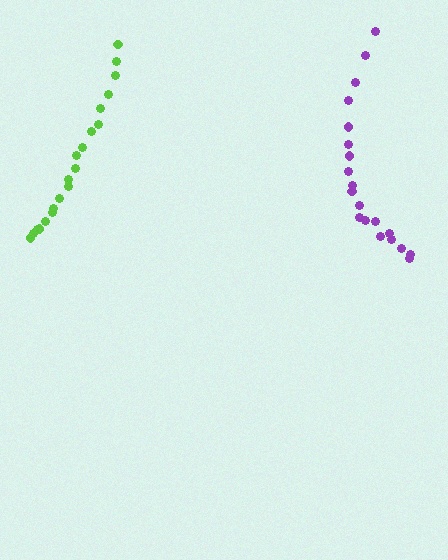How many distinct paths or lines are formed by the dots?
There are 2 distinct paths.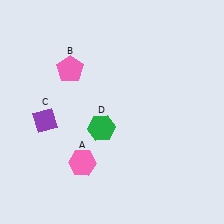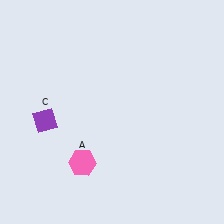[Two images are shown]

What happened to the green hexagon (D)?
The green hexagon (D) was removed in Image 2. It was in the bottom-left area of Image 1.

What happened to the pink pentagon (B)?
The pink pentagon (B) was removed in Image 2. It was in the top-left area of Image 1.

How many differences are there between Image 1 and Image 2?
There are 2 differences between the two images.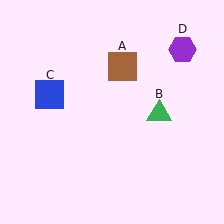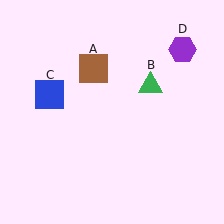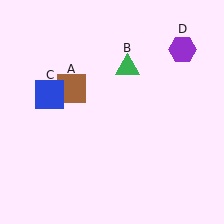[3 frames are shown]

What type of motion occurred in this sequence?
The brown square (object A), green triangle (object B) rotated counterclockwise around the center of the scene.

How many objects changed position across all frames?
2 objects changed position: brown square (object A), green triangle (object B).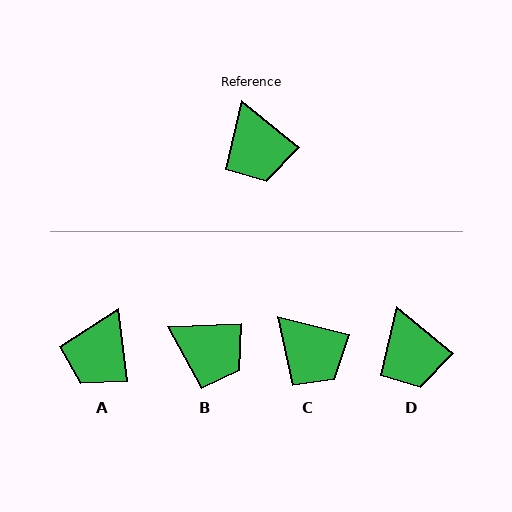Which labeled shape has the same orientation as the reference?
D.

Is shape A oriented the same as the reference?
No, it is off by about 44 degrees.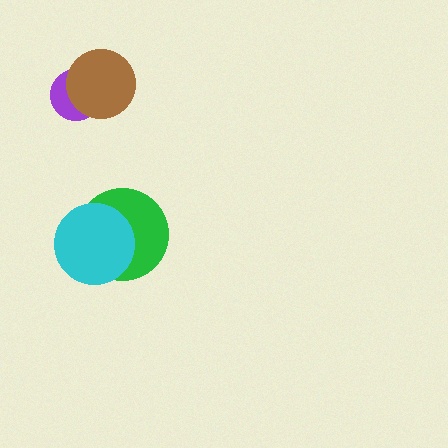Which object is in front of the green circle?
The cyan circle is in front of the green circle.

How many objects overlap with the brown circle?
1 object overlaps with the brown circle.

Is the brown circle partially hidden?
No, no other shape covers it.